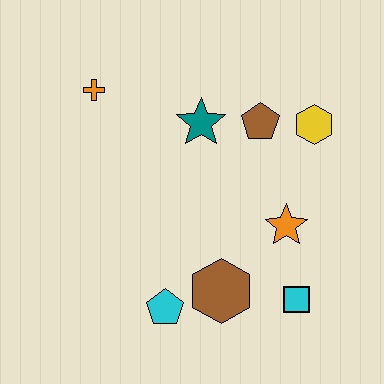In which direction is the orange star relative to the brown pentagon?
The orange star is below the brown pentagon.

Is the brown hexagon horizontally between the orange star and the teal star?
Yes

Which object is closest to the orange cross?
The teal star is closest to the orange cross.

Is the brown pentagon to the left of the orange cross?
No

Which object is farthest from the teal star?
The cyan square is farthest from the teal star.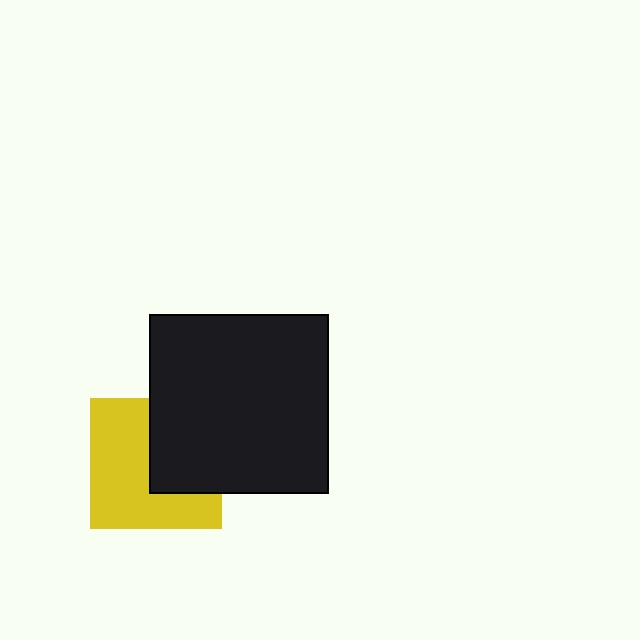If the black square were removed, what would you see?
You would see the complete yellow square.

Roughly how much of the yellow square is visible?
About half of it is visible (roughly 60%).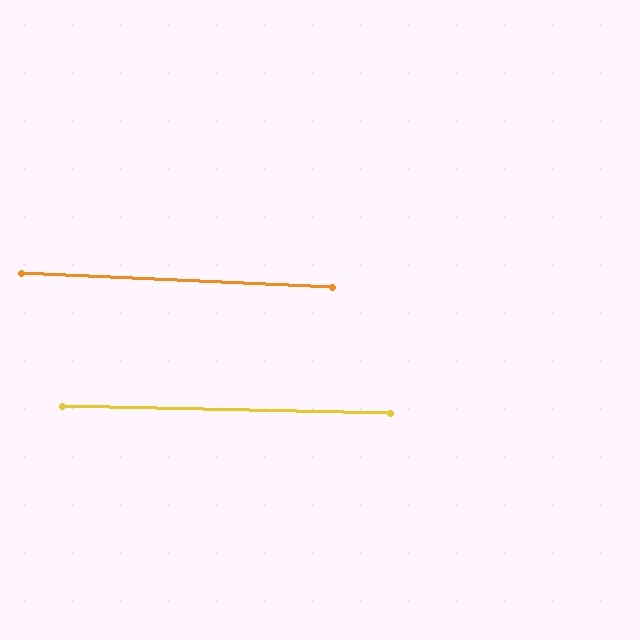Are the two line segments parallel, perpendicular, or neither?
Parallel — their directions differ by only 1.4°.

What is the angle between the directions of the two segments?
Approximately 1 degree.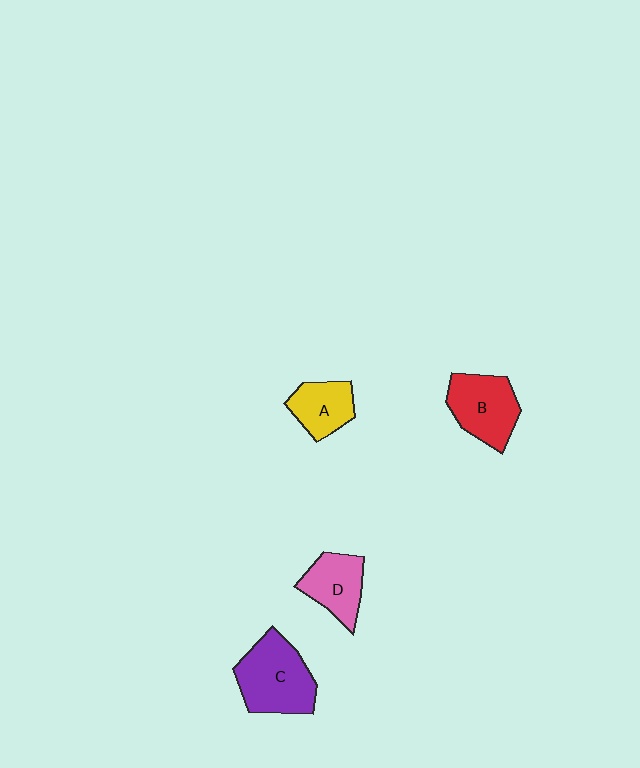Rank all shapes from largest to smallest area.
From largest to smallest: C (purple), B (red), D (pink), A (yellow).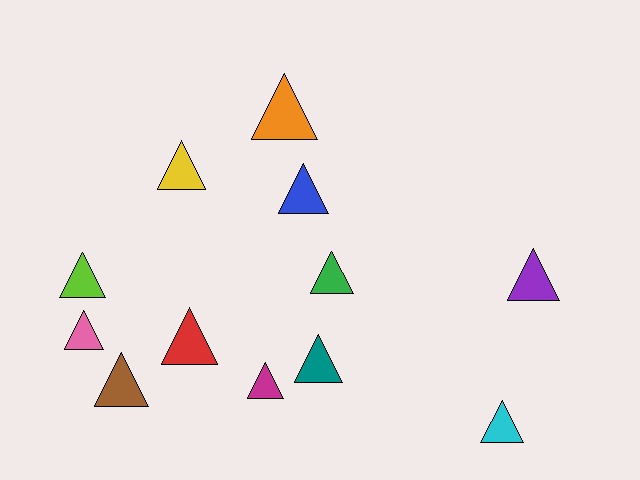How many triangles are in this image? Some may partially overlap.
There are 12 triangles.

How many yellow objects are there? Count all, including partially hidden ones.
There is 1 yellow object.